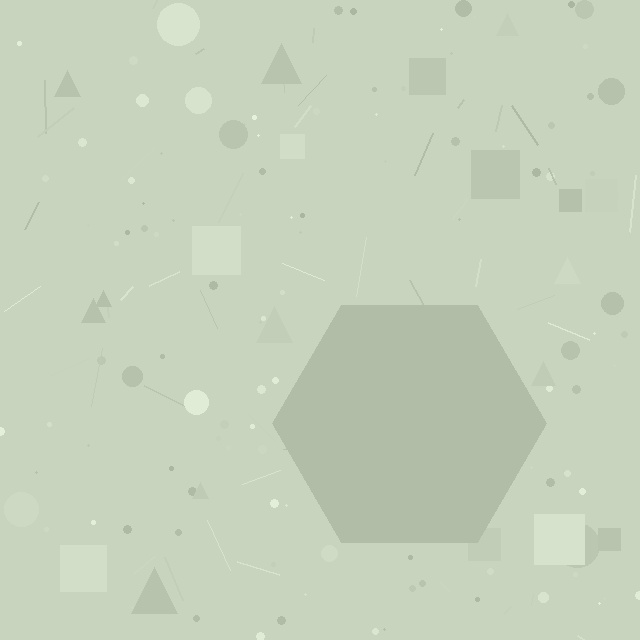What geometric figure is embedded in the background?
A hexagon is embedded in the background.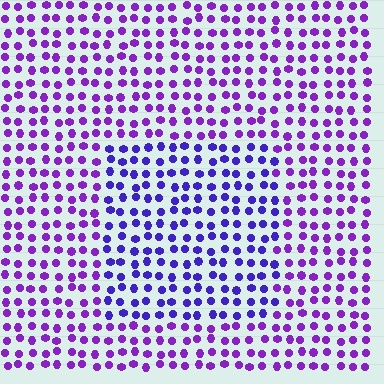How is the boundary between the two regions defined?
The boundary is defined purely by a slight shift in hue (about 29 degrees). Spacing, size, and orientation are identical on both sides.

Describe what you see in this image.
The image is filled with small purple elements in a uniform arrangement. A rectangle-shaped region is visible where the elements are tinted to a slightly different hue, forming a subtle color boundary.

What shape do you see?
I see a rectangle.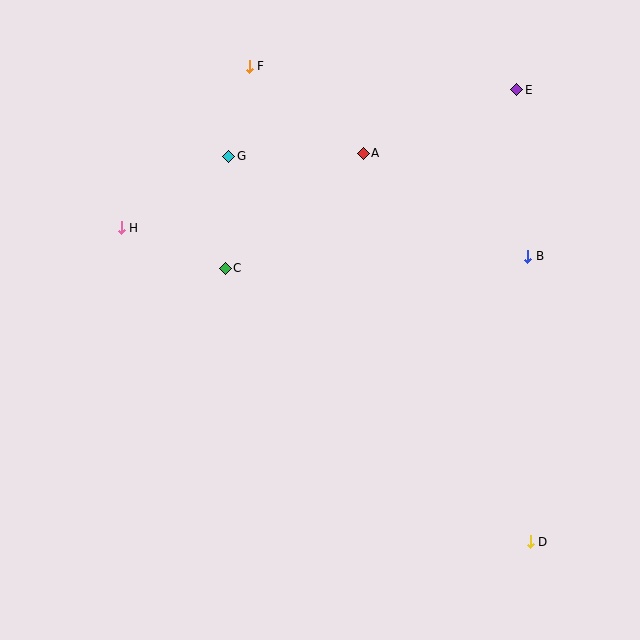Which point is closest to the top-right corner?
Point E is closest to the top-right corner.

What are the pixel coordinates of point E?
Point E is at (517, 90).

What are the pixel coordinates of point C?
Point C is at (225, 268).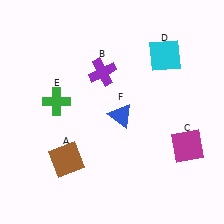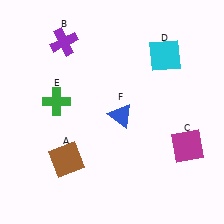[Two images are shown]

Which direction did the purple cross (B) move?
The purple cross (B) moved left.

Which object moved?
The purple cross (B) moved left.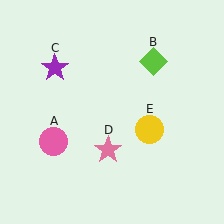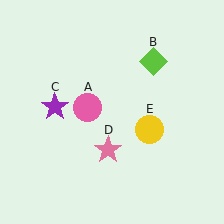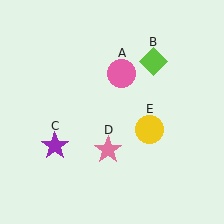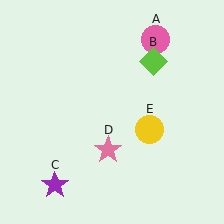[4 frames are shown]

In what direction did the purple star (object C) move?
The purple star (object C) moved down.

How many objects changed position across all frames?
2 objects changed position: pink circle (object A), purple star (object C).